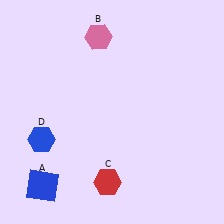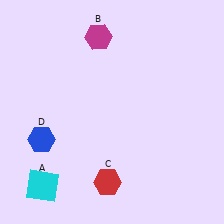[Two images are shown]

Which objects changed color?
A changed from blue to cyan. B changed from pink to magenta.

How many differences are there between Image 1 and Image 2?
There are 2 differences between the two images.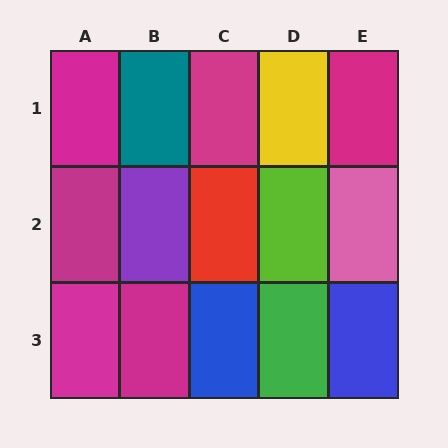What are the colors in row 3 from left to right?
Magenta, magenta, blue, green, blue.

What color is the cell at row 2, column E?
Pink.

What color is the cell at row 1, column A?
Magenta.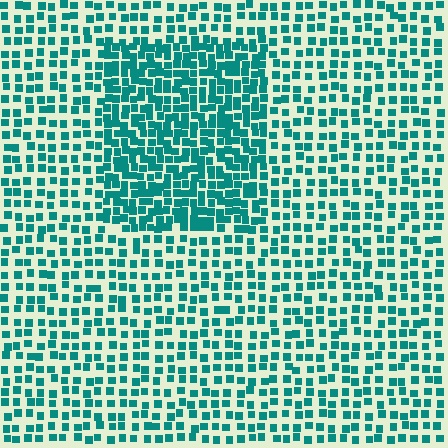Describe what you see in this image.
The image contains small teal elements arranged at two different densities. A rectangle-shaped region is visible where the elements are more densely packed than the surrounding area.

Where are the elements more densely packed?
The elements are more densely packed inside the rectangle boundary.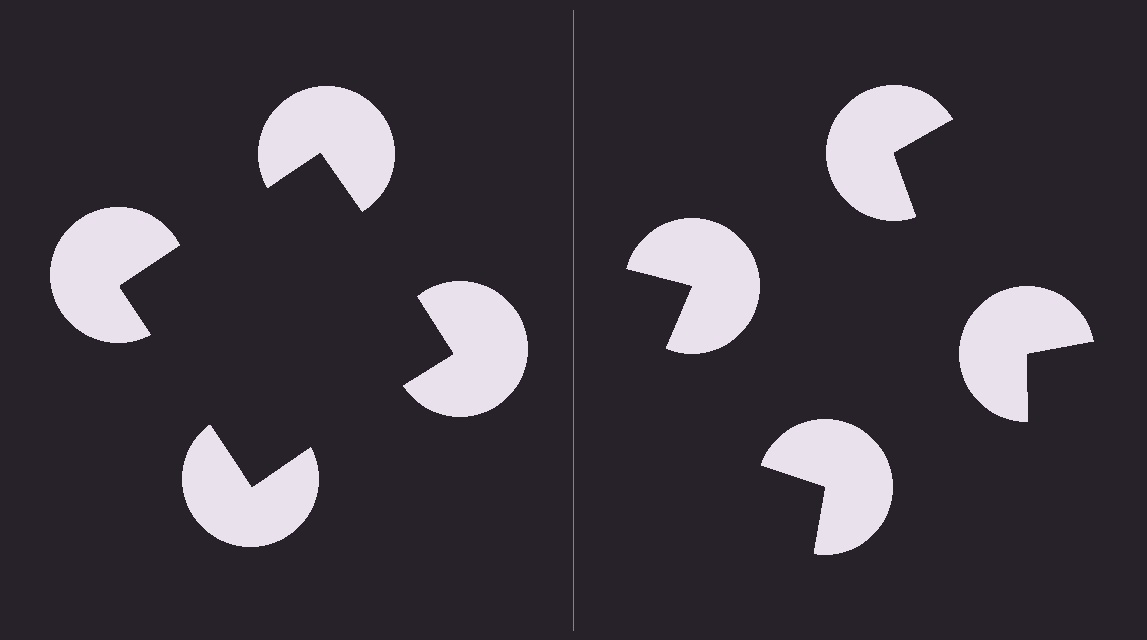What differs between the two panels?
The pac-man discs are positioned identically on both sides; only the wedge orientations differ. On the left they align to a square; on the right they are misaligned.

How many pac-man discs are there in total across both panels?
8 — 4 on each side.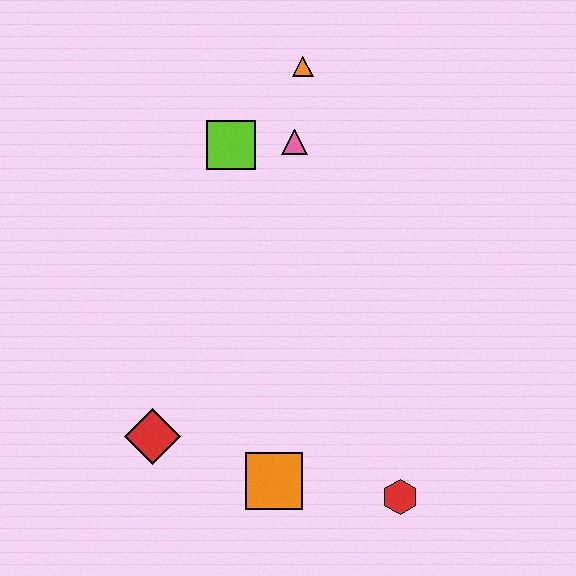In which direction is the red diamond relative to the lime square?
The red diamond is below the lime square.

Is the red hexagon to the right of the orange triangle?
Yes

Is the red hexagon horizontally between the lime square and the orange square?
No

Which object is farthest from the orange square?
The orange triangle is farthest from the orange square.